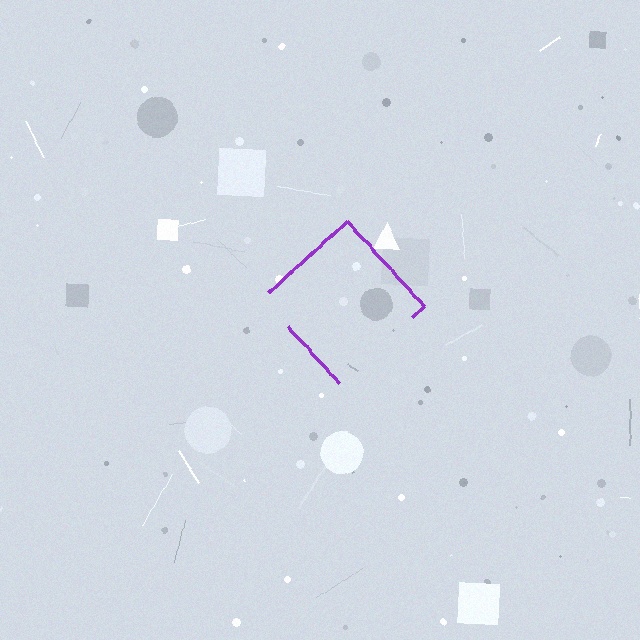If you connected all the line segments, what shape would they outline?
They would outline a diamond.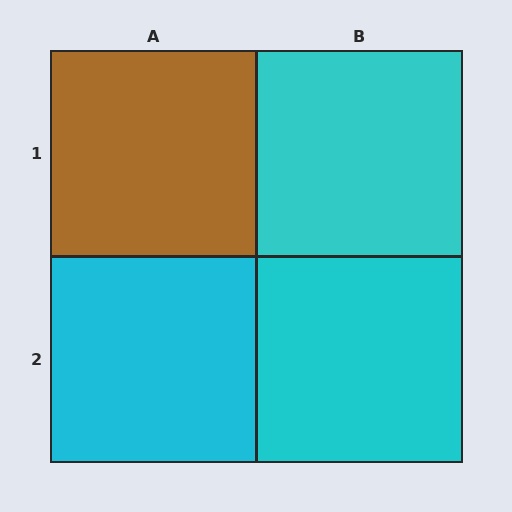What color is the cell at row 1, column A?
Brown.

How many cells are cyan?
3 cells are cyan.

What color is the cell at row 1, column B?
Cyan.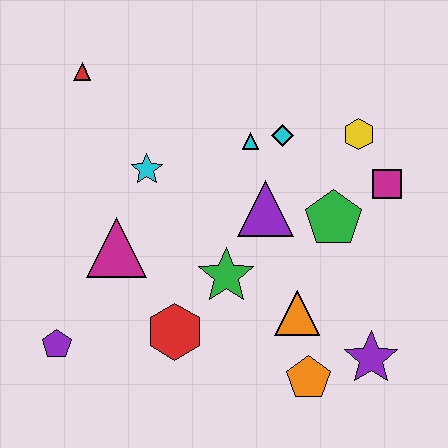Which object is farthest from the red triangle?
The purple star is farthest from the red triangle.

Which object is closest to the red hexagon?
The green star is closest to the red hexagon.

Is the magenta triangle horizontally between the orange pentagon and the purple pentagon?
Yes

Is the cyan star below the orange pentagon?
No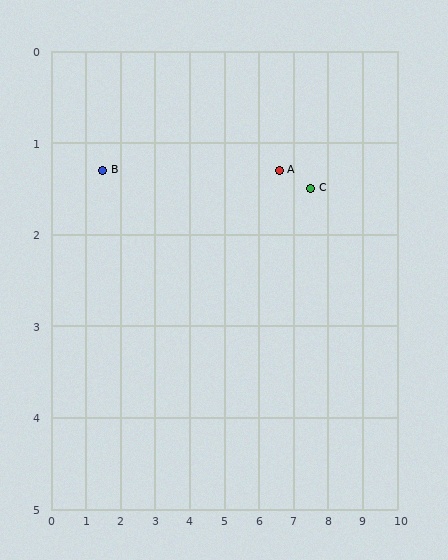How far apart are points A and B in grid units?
Points A and B are about 5.1 grid units apart.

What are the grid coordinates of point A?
Point A is at approximately (6.6, 1.3).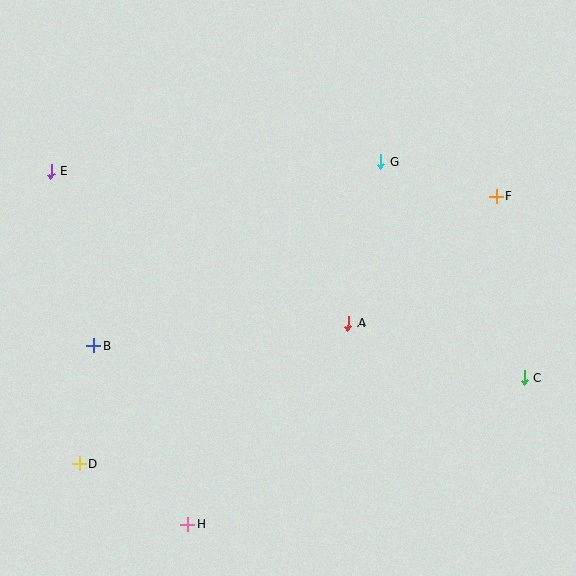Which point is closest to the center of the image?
Point A at (348, 323) is closest to the center.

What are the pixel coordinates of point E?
Point E is at (51, 171).